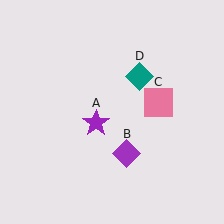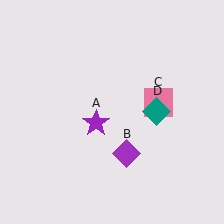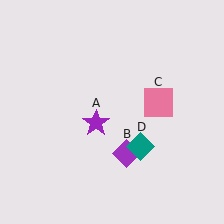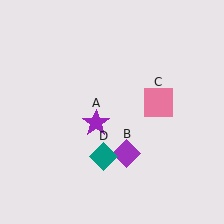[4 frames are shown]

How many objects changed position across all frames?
1 object changed position: teal diamond (object D).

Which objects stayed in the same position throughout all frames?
Purple star (object A) and purple diamond (object B) and pink square (object C) remained stationary.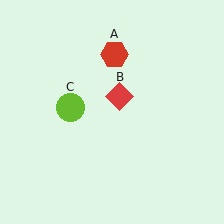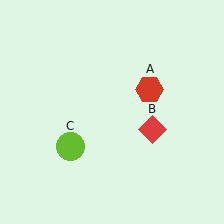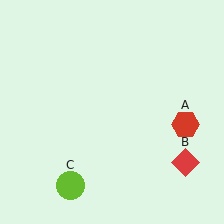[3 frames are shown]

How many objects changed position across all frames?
3 objects changed position: red hexagon (object A), red diamond (object B), lime circle (object C).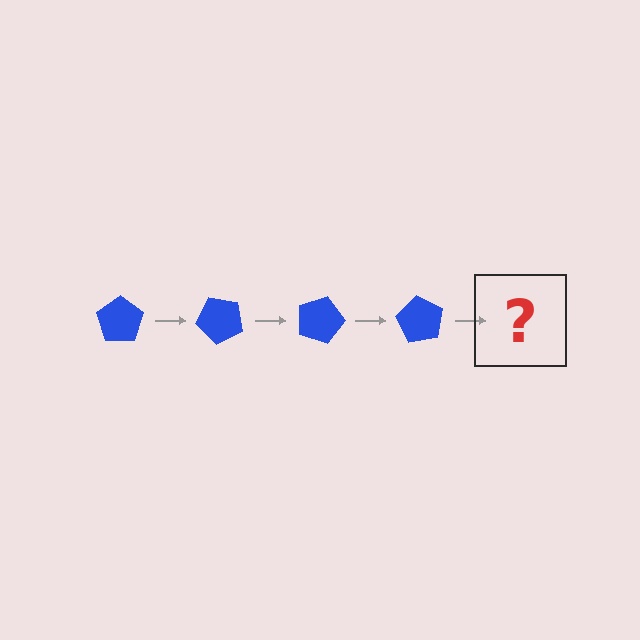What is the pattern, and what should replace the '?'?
The pattern is that the pentagon rotates 45 degrees each step. The '?' should be a blue pentagon rotated 180 degrees.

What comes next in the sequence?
The next element should be a blue pentagon rotated 180 degrees.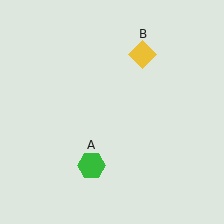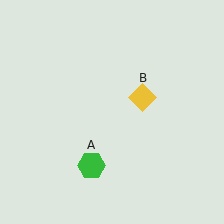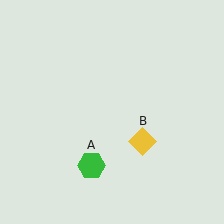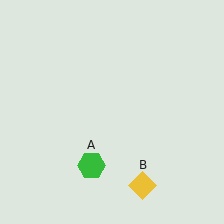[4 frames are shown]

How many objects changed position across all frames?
1 object changed position: yellow diamond (object B).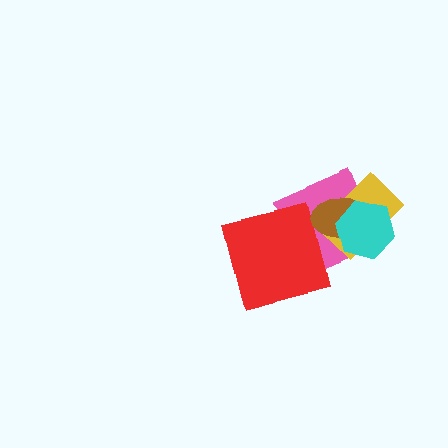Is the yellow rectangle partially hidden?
Yes, it is partially covered by another shape.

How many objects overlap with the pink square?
4 objects overlap with the pink square.